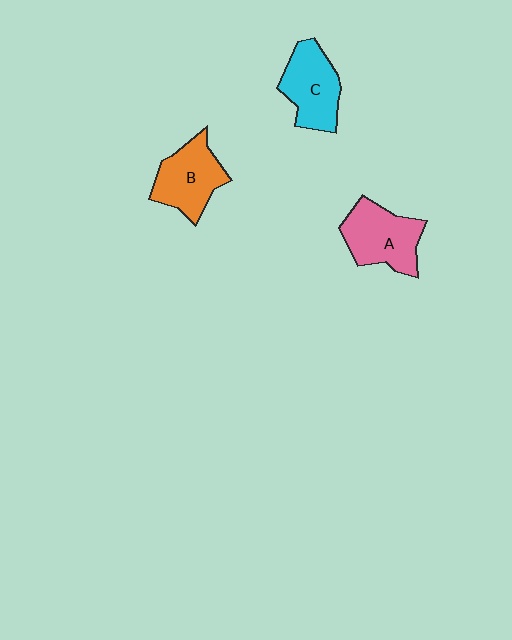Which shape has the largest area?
Shape A (pink).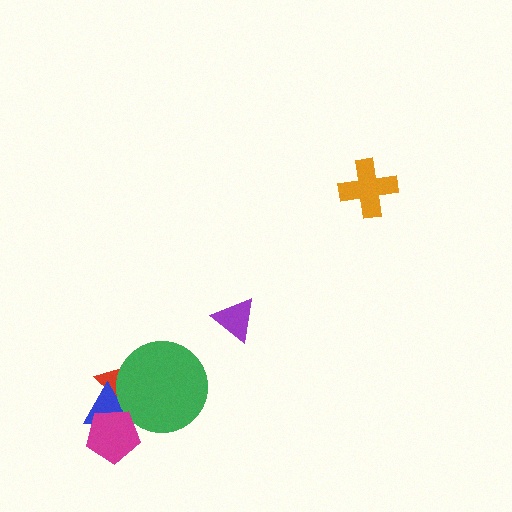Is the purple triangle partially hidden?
No, no other shape covers it.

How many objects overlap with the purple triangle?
0 objects overlap with the purple triangle.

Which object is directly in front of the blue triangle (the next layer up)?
The green circle is directly in front of the blue triangle.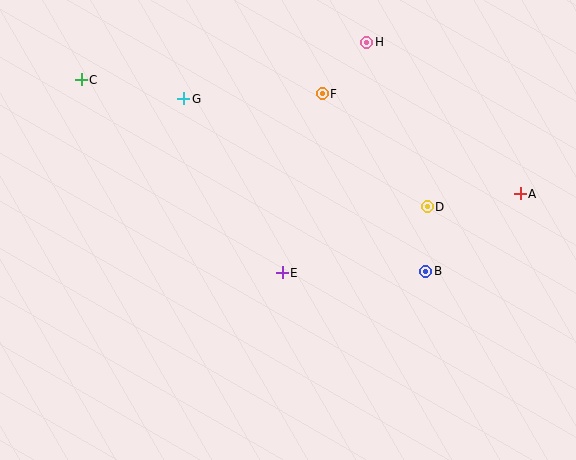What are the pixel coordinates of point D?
Point D is at (427, 207).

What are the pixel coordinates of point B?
Point B is at (426, 271).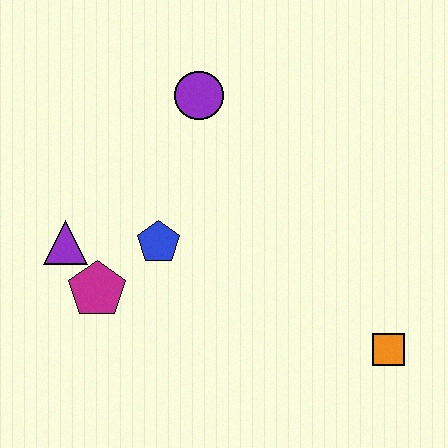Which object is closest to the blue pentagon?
The magenta pentagon is closest to the blue pentagon.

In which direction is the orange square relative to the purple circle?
The orange square is below the purple circle.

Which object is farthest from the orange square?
The purple triangle is farthest from the orange square.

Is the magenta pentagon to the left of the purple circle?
Yes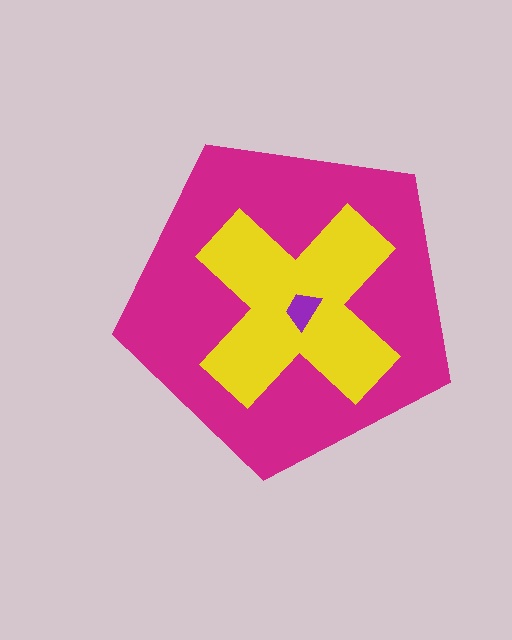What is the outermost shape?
The magenta pentagon.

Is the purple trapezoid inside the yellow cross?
Yes.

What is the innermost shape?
The purple trapezoid.